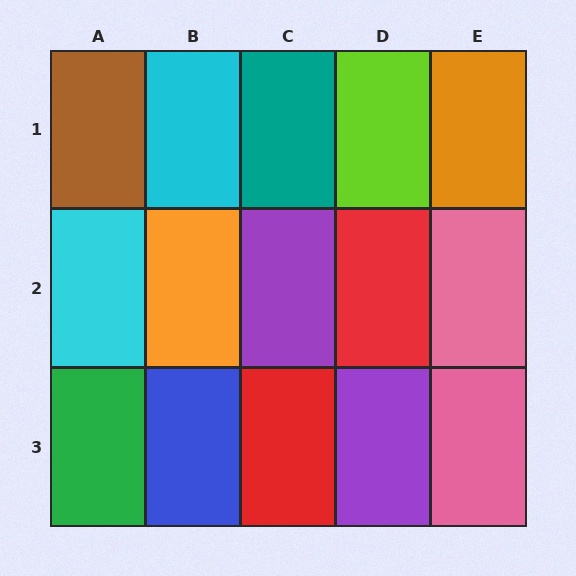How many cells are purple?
2 cells are purple.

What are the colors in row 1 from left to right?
Brown, cyan, teal, lime, orange.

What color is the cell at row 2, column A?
Cyan.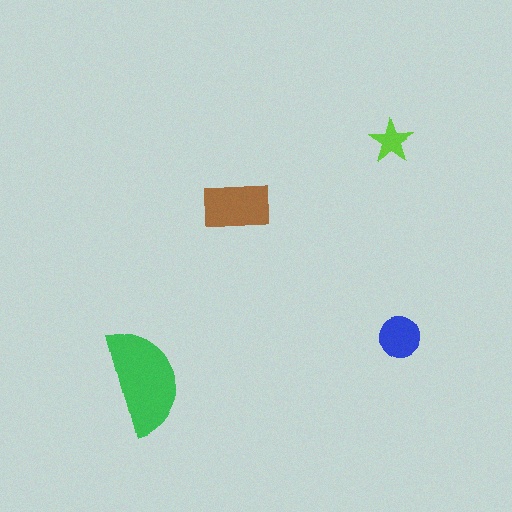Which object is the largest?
The green semicircle.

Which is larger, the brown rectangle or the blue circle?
The brown rectangle.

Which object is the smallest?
The lime star.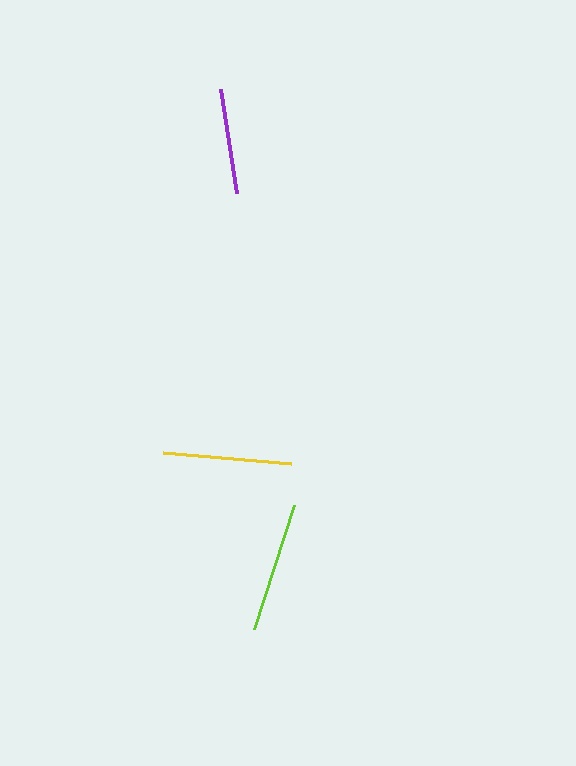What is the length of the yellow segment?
The yellow segment is approximately 129 pixels long.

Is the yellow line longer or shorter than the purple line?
The yellow line is longer than the purple line.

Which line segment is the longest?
The lime line is the longest at approximately 130 pixels.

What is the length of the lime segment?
The lime segment is approximately 130 pixels long.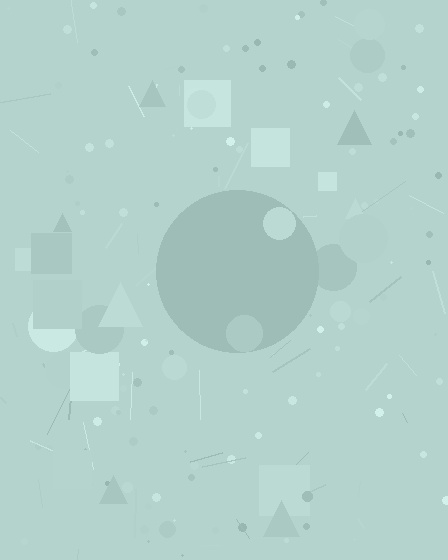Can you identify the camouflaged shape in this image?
The camouflaged shape is a circle.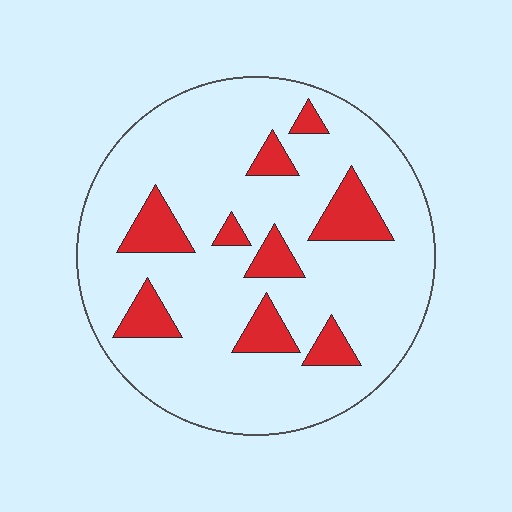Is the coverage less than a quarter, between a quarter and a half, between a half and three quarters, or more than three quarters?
Less than a quarter.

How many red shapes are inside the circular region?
9.